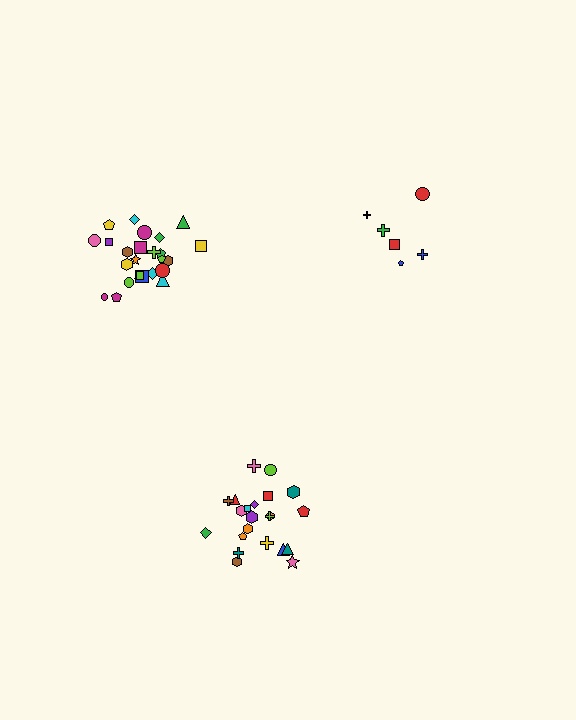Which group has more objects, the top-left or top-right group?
The top-left group.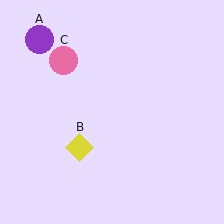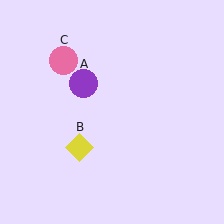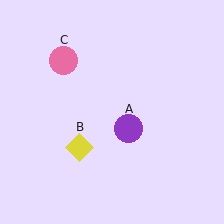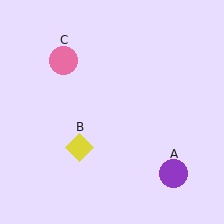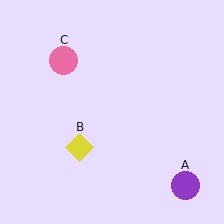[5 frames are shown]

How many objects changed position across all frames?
1 object changed position: purple circle (object A).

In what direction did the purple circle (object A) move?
The purple circle (object A) moved down and to the right.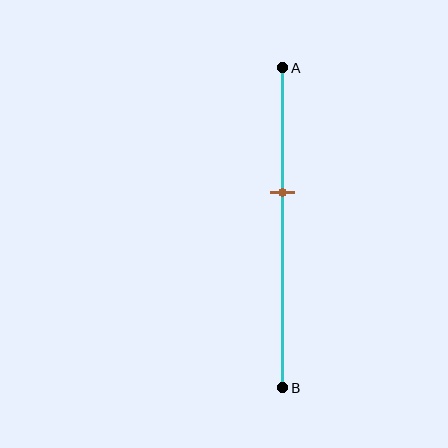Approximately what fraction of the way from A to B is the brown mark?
The brown mark is approximately 40% of the way from A to B.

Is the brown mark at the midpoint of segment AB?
No, the mark is at about 40% from A, not at the 50% midpoint.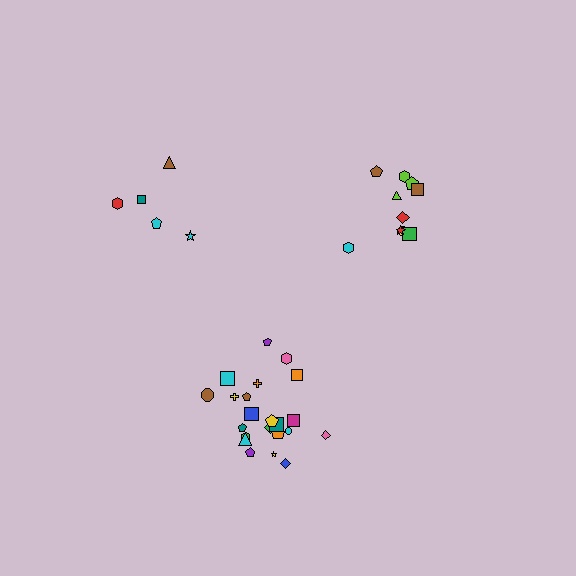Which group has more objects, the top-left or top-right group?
The top-right group.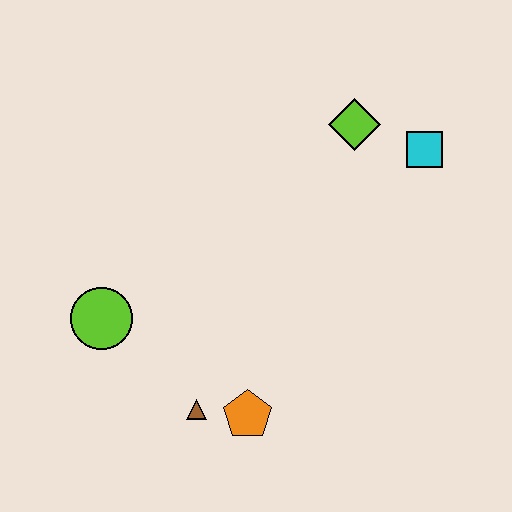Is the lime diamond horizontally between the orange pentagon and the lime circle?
No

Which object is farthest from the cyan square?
The lime circle is farthest from the cyan square.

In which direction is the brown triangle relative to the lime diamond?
The brown triangle is below the lime diamond.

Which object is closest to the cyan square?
The lime diamond is closest to the cyan square.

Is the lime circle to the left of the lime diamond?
Yes